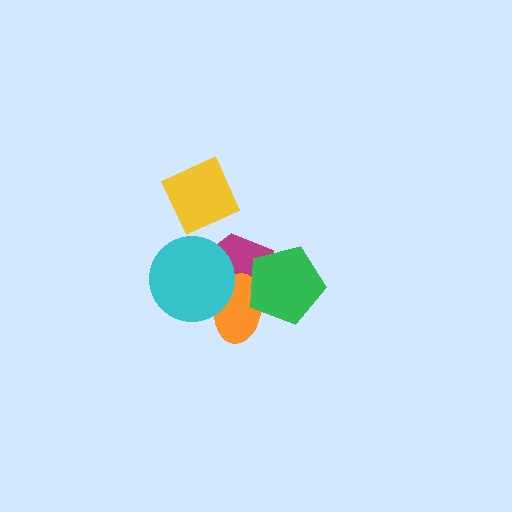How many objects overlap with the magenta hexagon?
3 objects overlap with the magenta hexagon.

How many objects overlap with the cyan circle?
2 objects overlap with the cyan circle.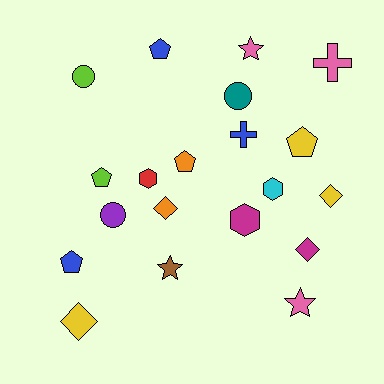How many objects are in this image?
There are 20 objects.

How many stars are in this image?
There are 3 stars.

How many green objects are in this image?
There are no green objects.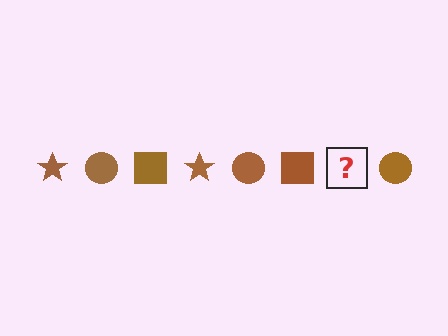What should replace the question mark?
The question mark should be replaced with a brown star.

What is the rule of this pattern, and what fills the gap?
The rule is that the pattern cycles through star, circle, square shapes in brown. The gap should be filled with a brown star.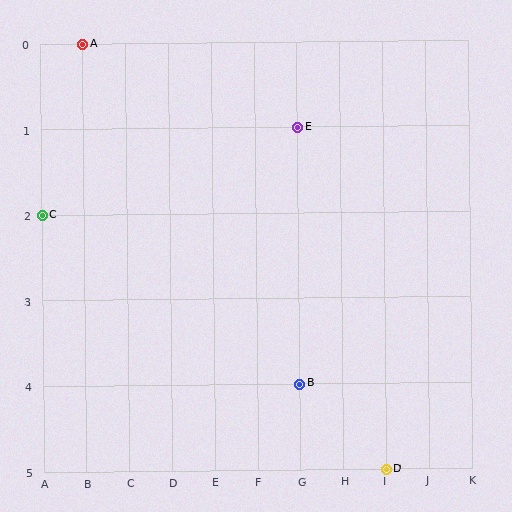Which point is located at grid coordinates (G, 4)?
Point B is at (G, 4).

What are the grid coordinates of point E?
Point E is at grid coordinates (G, 1).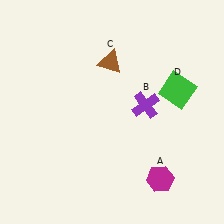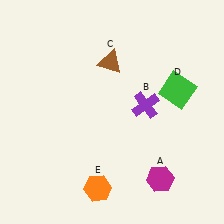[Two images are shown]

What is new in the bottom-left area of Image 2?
An orange hexagon (E) was added in the bottom-left area of Image 2.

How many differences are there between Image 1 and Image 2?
There is 1 difference between the two images.